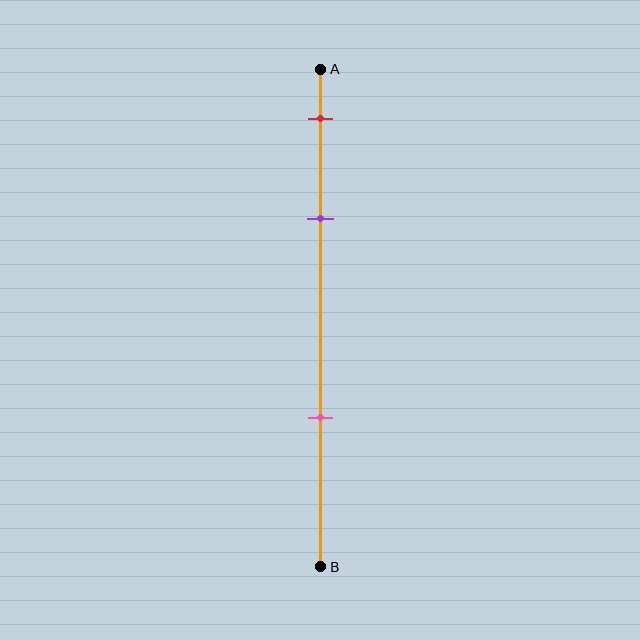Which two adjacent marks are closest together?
The red and purple marks are the closest adjacent pair.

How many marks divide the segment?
There are 3 marks dividing the segment.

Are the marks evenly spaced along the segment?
No, the marks are not evenly spaced.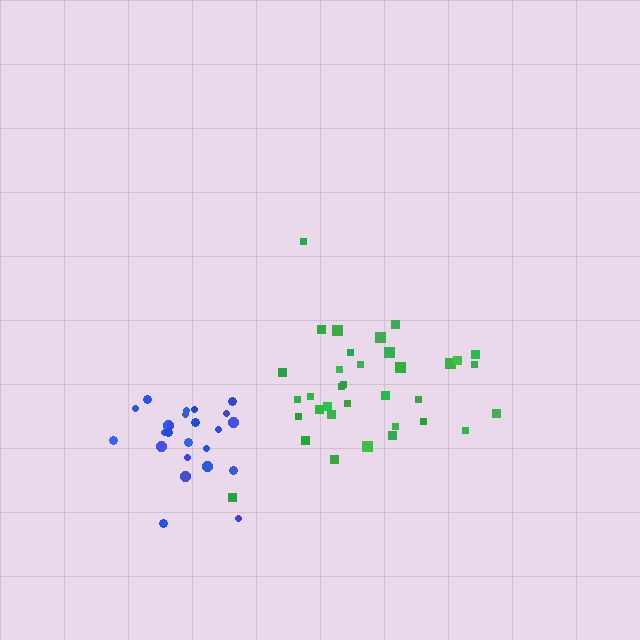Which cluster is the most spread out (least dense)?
Green.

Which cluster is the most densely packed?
Blue.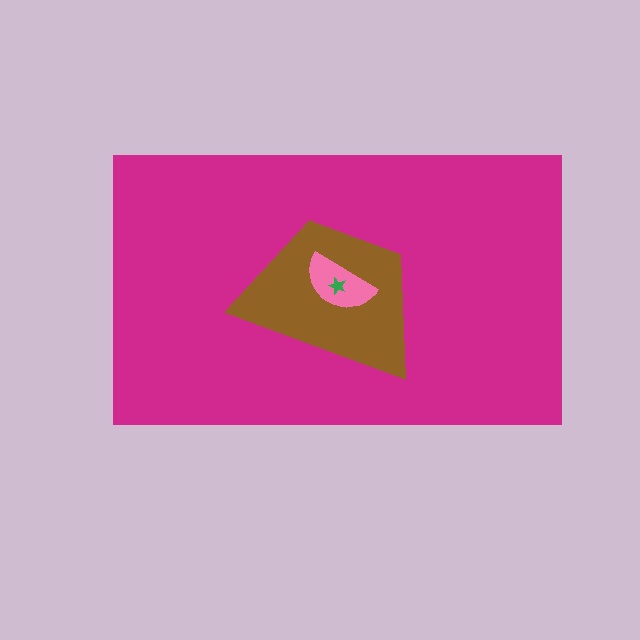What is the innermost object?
The green star.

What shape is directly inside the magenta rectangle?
The brown trapezoid.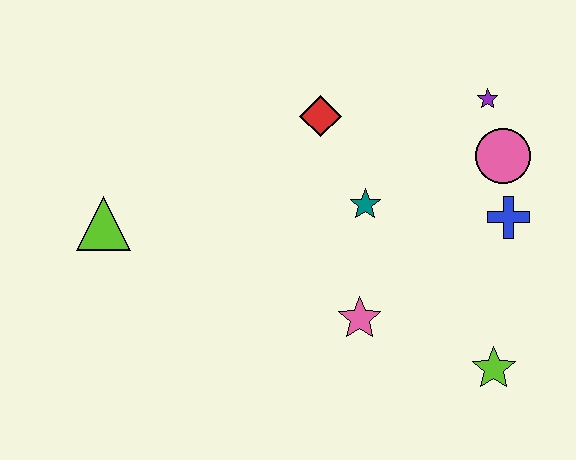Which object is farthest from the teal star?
The lime triangle is farthest from the teal star.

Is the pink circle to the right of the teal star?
Yes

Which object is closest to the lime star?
The pink star is closest to the lime star.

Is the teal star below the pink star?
No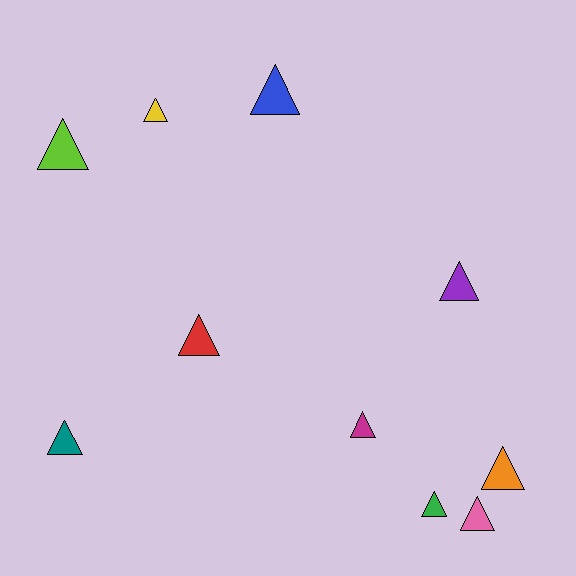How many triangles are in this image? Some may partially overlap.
There are 10 triangles.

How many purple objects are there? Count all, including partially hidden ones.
There is 1 purple object.